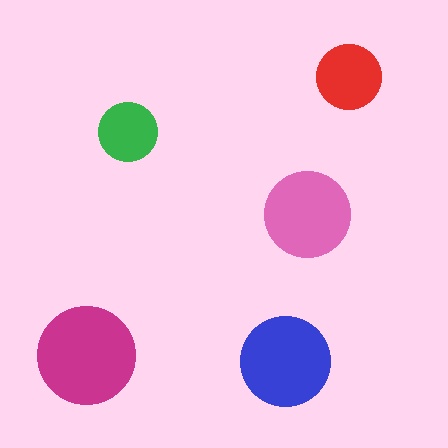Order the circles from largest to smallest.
the magenta one, the blue one, the pink one, the red one, the green one.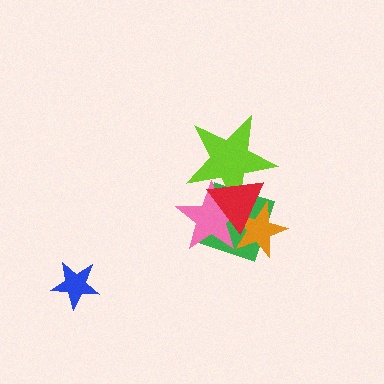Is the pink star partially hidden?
Yes, it is partially covered by another shape.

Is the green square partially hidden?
Yes, it is partially covered by another shape.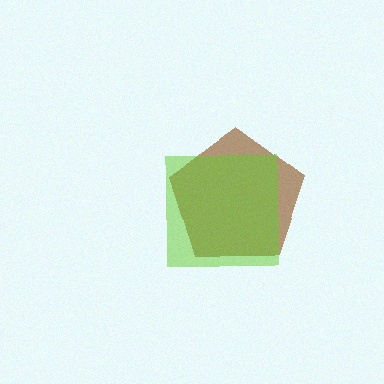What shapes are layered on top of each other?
The layered shapes are: a brown pentagon, a lime square.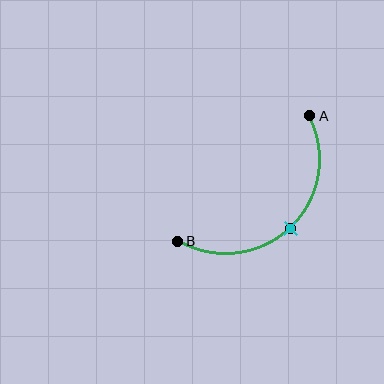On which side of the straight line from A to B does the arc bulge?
The arc bulges below and to the right of the straight line connecting A and B.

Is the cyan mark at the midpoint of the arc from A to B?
Yes. The cyan mark lies on the arc at equal arc-length from both A and B — it is the arc midpoint.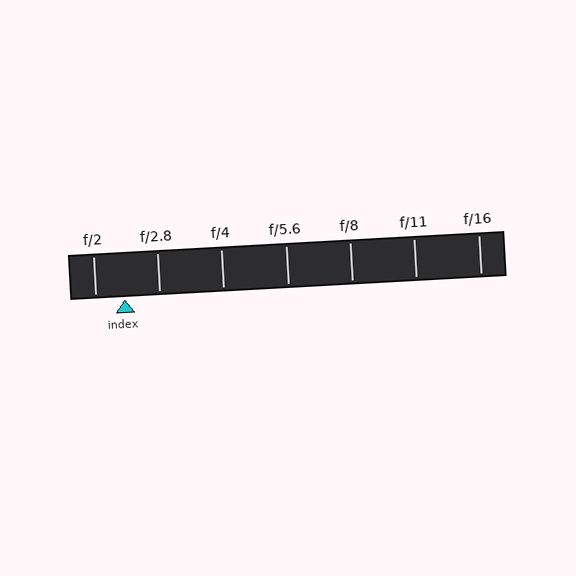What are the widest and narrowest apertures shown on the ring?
The widest aperture shown is f/2 and the narrowest is f/16.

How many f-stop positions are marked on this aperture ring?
There are 7 f-stop positions marked.